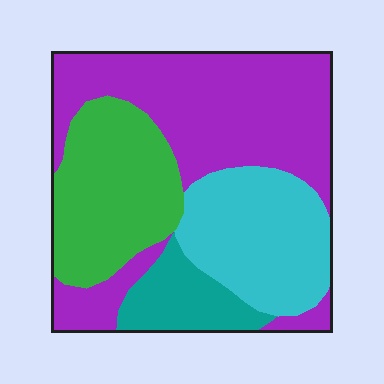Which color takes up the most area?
Purple, at roughly 45%.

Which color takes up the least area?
Teal, at roughly 10%.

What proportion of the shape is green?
Green takes up about one quarter (1/4) of the shape.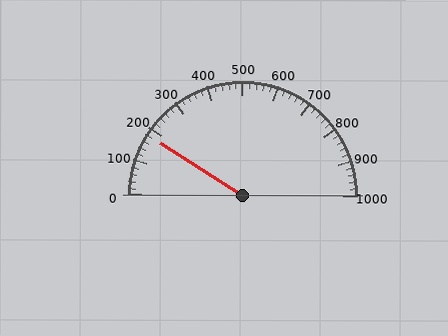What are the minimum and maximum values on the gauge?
The gauge ranges from 0 to 1000.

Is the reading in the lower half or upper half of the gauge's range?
The reading is in the lower half of the range (0 to 1000).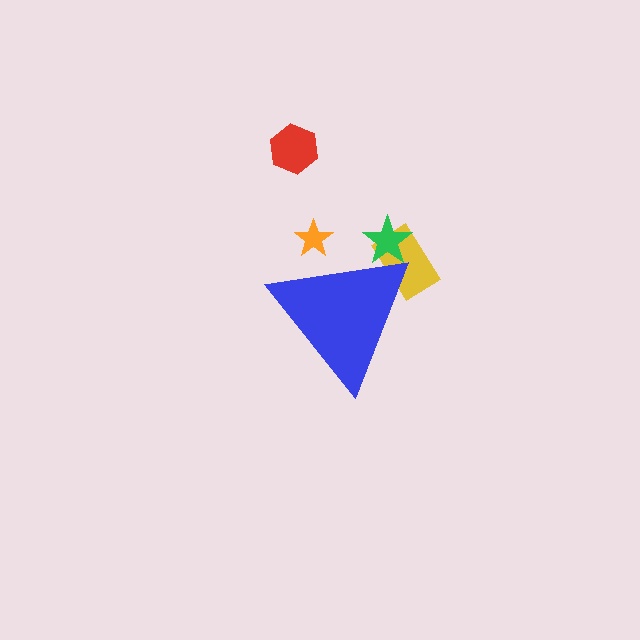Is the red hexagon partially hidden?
No, the red hexagon is fully visible.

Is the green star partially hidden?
Yes, the green star is partially hidden behind the blue triangle.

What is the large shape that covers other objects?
A blue triangle.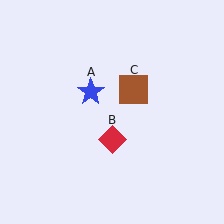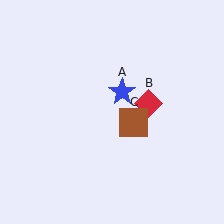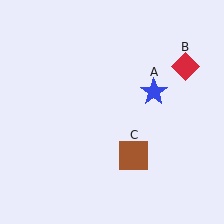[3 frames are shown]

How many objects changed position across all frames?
3 objects changed position: blue star (object A), red diamond (object B), brown square (object C).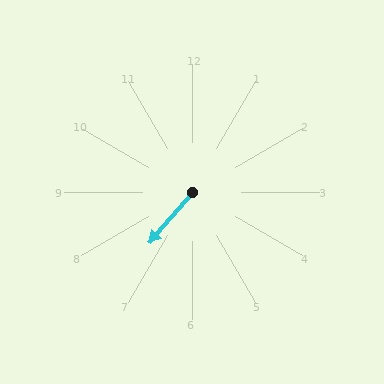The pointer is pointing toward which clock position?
Roughly 7 o'clock.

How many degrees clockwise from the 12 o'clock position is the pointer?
Approximately 220 degrees.